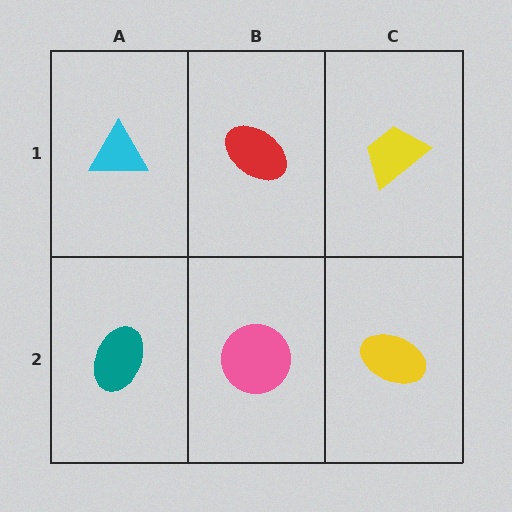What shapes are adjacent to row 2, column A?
A cyan triangle (row 1, column A), a pink circle (row 2, column B).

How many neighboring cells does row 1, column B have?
3.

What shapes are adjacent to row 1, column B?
A pink circle (row 2, column B), a cyan triangle (row 1, column A), a yellow trapezoid (row 1, column C).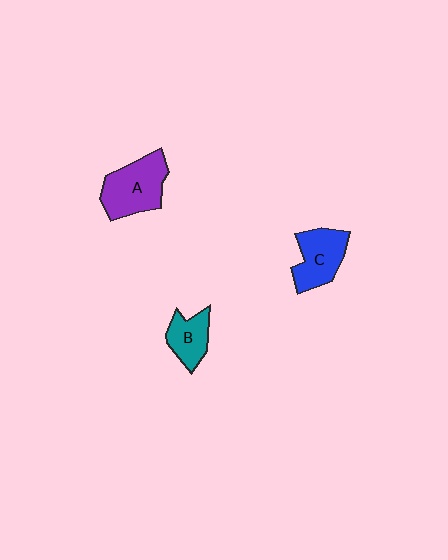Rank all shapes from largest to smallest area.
From largest to smallest: A (purple), C (blue), B (teal).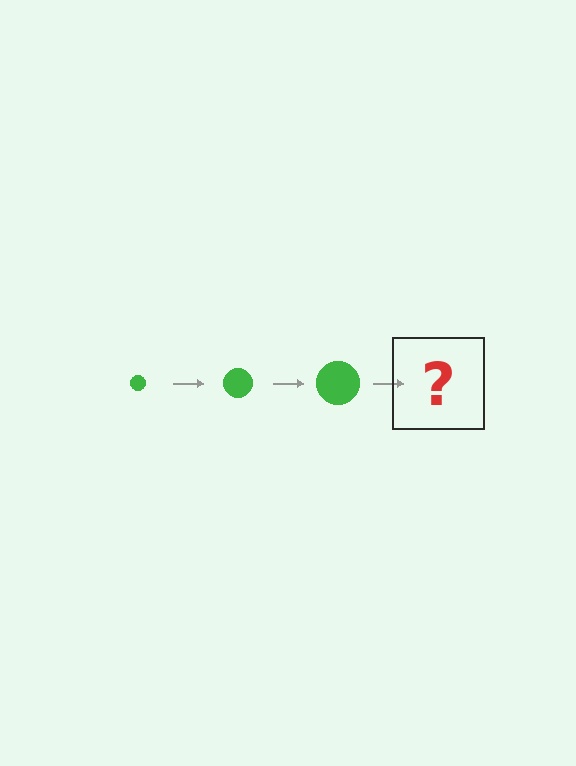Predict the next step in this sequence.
The next step is a green circle, larger than the previous one.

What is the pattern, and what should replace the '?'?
The pattern is that the circle gets progressively larger each step. The '?' should be a green circle, larger than the previous one.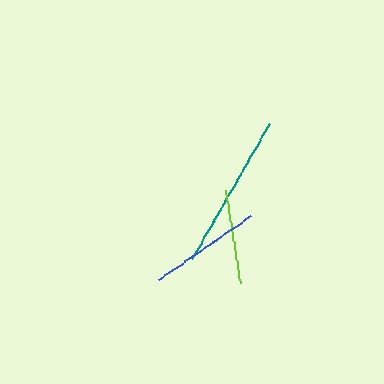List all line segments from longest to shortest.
From longest to shortest: teal, blue, lime.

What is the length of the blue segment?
The blue segment is approximately 112 pixels long.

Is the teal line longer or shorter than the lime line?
The teal line is longer than the lime line.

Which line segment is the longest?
The teal line is the longest at approximately 156 pixels.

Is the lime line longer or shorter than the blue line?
The blue line is longer than the lime line.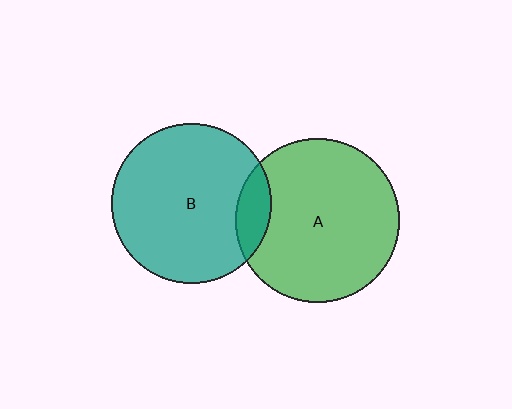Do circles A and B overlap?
Yes.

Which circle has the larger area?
Circle A (green).